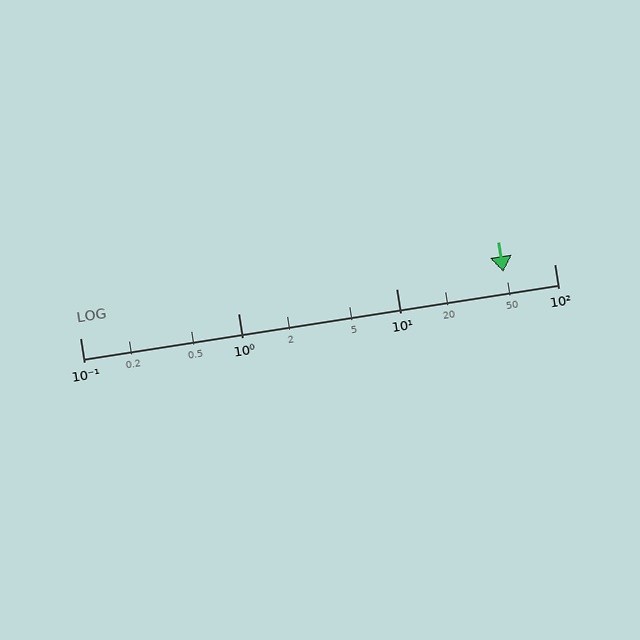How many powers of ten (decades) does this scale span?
The scale spans 3 decades, from 0.1 to 100.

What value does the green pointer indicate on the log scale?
The pointer indicates approximately 48.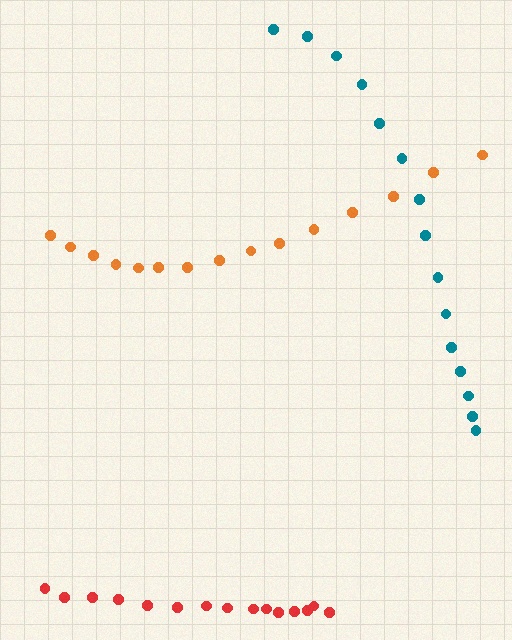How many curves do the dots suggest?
There are 3 distinct paths.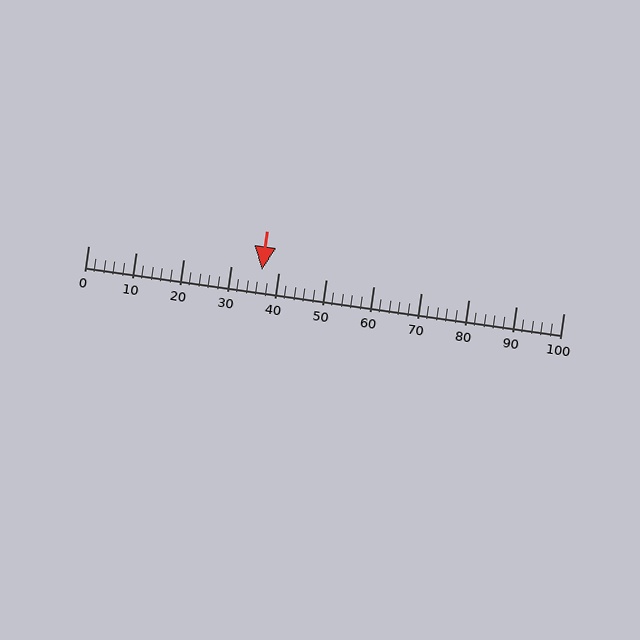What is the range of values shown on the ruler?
The ruler shows values from 0 to 100.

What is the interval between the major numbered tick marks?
The major tick marks are spaced 10 units apart.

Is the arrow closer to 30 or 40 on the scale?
The arrow is closer to 40.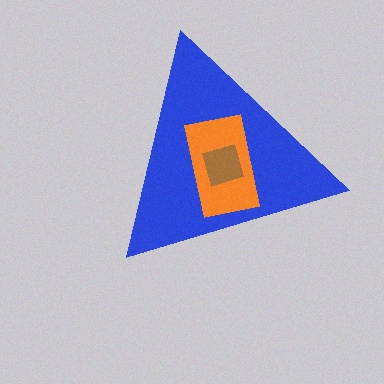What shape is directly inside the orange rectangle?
The brown diamond.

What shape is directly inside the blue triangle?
The orange rectangle.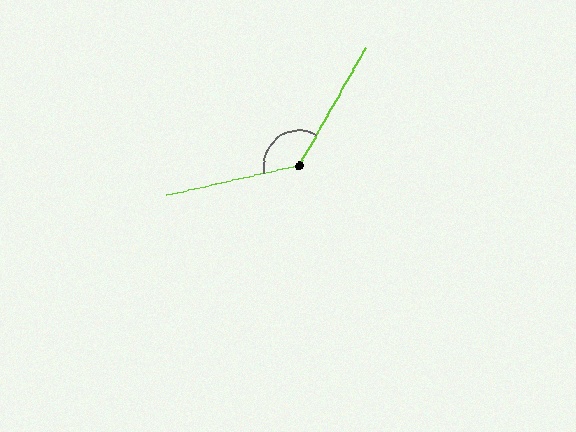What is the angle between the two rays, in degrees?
Approximately 132 degrees.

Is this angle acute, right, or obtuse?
It is obtuse.